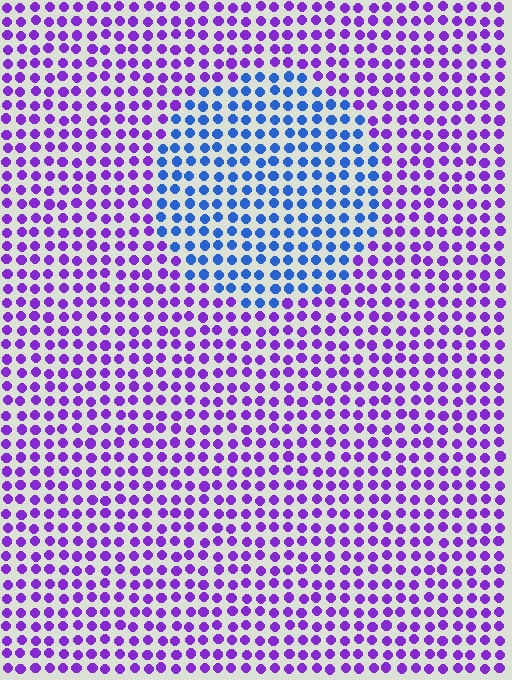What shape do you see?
I see a circle.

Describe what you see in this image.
The image is filled with small purple elements in a uniform arrangement. A circle-shaped region is visible where the elements are tinted to a slightly different hue, forming a subtle color boundary.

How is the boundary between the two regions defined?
The boundary is defined purely by a slight shift in hue (about 54 degrees). Spacing, size, and orientation are identical on both sides.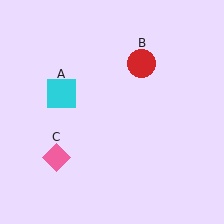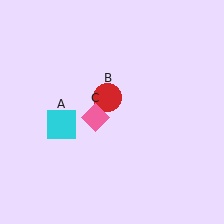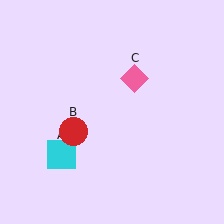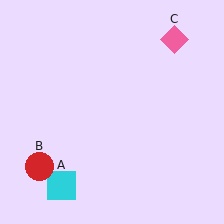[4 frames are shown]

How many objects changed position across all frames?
3 objects changed position: cyan square (object A), red circle (object B), pink diamond (object C).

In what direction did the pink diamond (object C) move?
The pink diamond (object C) moved up and to the right.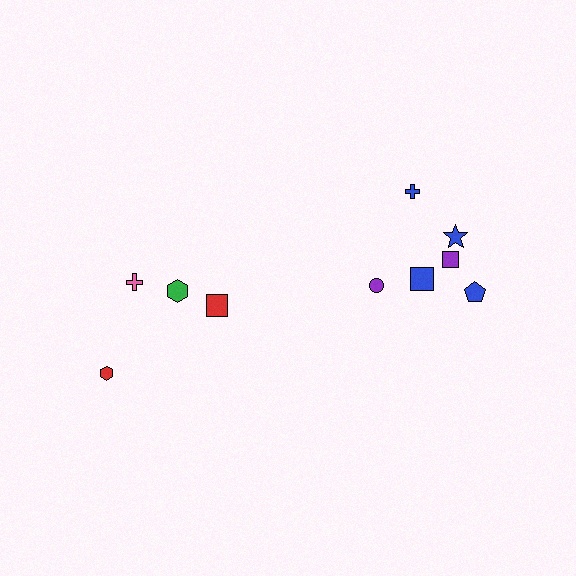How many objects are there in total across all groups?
There are 11 objects.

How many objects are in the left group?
There are 4 objects.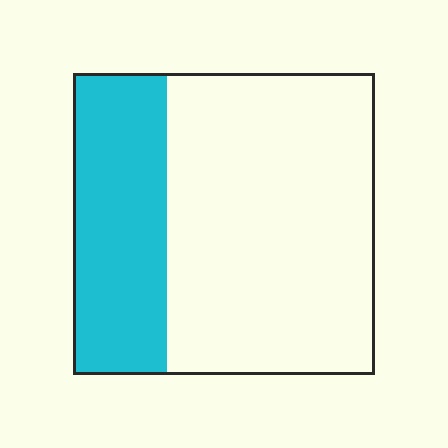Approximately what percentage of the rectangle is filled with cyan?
Approximately 30%.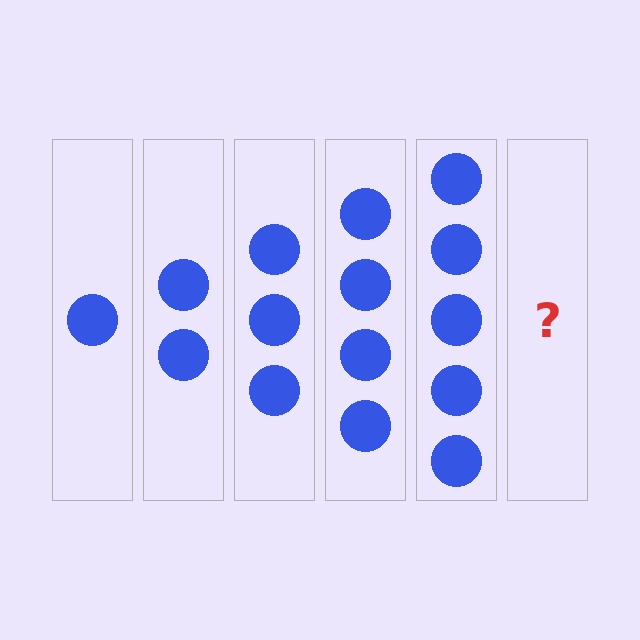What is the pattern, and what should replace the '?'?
The pattern is that each step adds one more circle. The '?' should be 6 circles.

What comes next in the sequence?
The next element should be 6 circles.